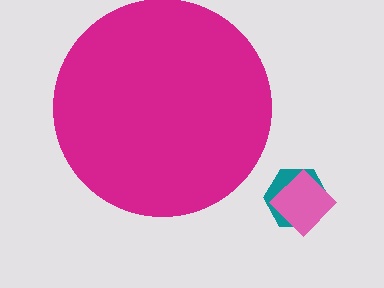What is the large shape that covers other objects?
A magenta circle.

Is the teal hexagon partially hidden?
No, the teal hexagon is fully visible.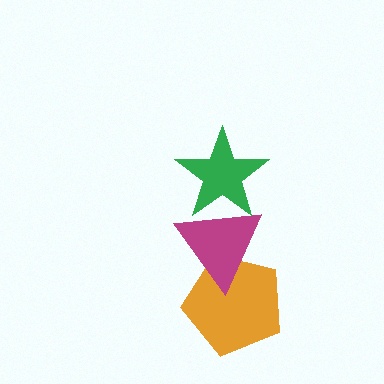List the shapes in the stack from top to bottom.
From top to bottom: the green star, the magenta triangle, the orange pentagon.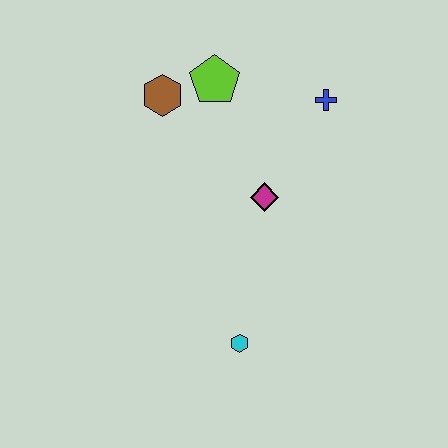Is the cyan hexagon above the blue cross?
No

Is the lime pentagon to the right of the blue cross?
No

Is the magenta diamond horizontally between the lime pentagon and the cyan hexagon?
No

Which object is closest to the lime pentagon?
The brown hexagon is closest to the lime pentagon.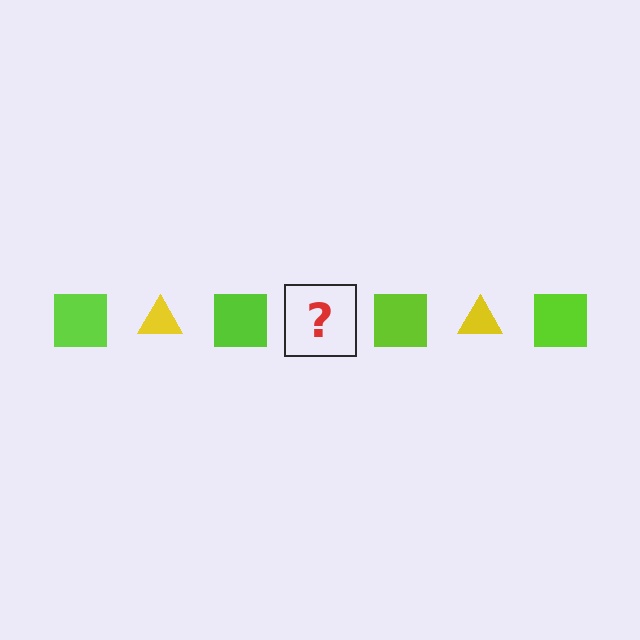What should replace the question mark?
The question mark should be replaced with a yellow triangle.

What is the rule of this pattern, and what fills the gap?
The rule is that the pattern alternates between lime square and yellow triangle. The gap should be filled with a yellow triangle.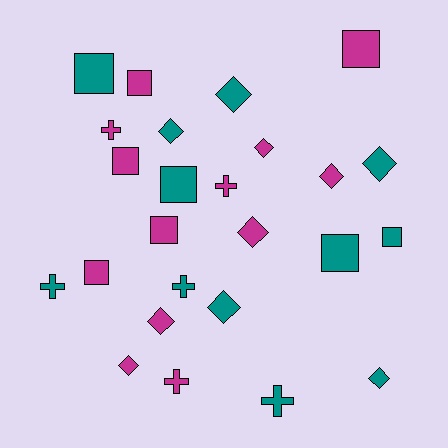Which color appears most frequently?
Magenta, with 13 objects.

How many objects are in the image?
There are 25 objects.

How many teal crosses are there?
There are 3 teal crosses.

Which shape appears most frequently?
Diamond, with 10 objects.